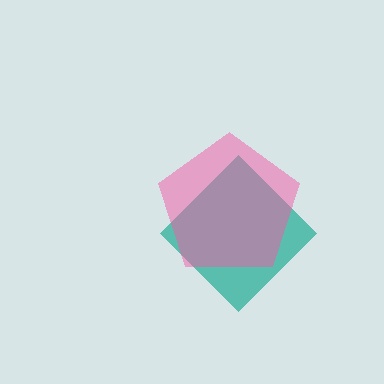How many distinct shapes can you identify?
There are 2 distinct shapes: a teal diamond, a pink pentagon.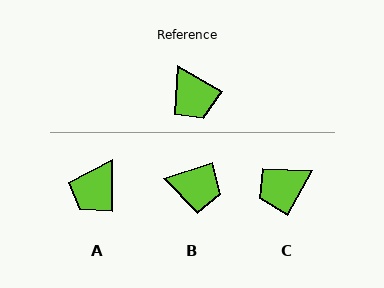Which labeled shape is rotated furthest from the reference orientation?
C, about 88 degrees away.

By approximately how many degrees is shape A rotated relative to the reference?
Approximately 59 degrees clockwise.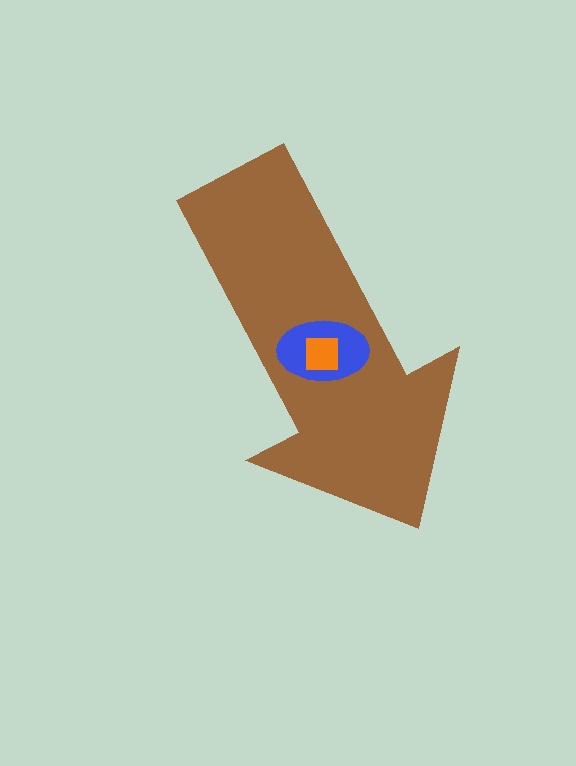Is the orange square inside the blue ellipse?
Yes.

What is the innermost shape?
The orange square.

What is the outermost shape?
The brown arrow.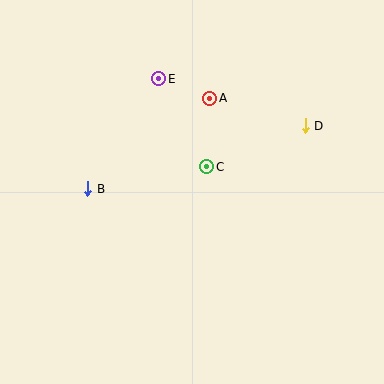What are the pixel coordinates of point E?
Point E is at (159, 79).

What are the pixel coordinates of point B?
Point B is at (88, 189).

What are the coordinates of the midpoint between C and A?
The midpoint between C and A is at (208, 132).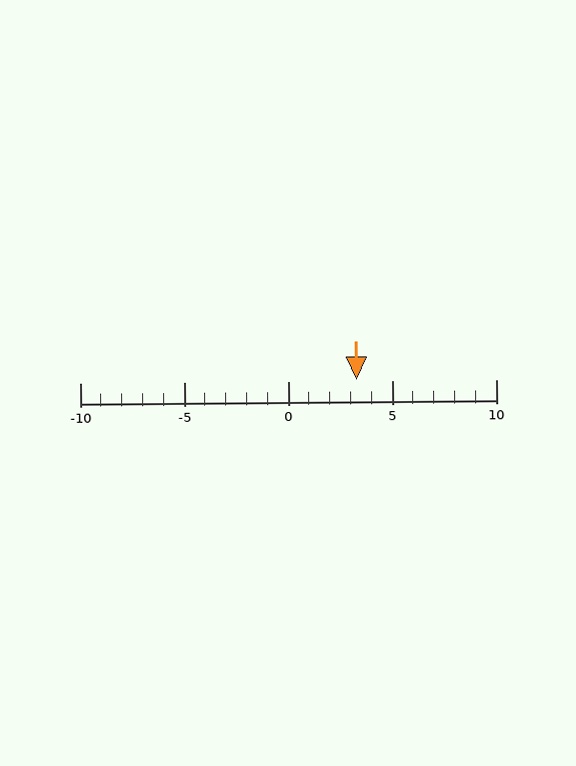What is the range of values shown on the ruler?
The ruler shows values from -10 to 10.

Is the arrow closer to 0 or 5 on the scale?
The arrow is closer to 5.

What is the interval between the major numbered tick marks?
The major tick marks are spaced 5 units apart.